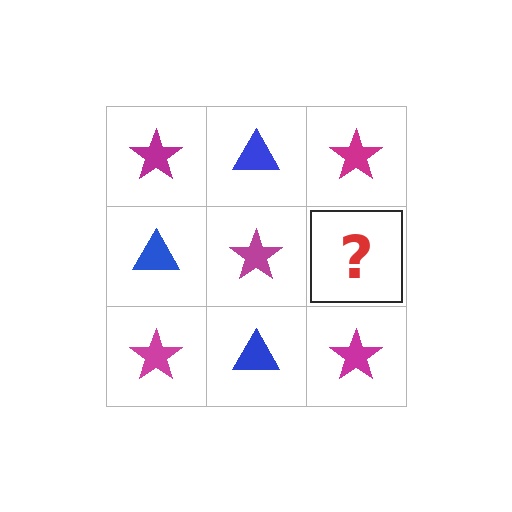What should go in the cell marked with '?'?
The missing cell should contain a blue triangle.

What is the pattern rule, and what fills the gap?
The rule is that it alternates magenta star and blue triangle in a checkerboard pattern. The gap should be filled with a blue triangle.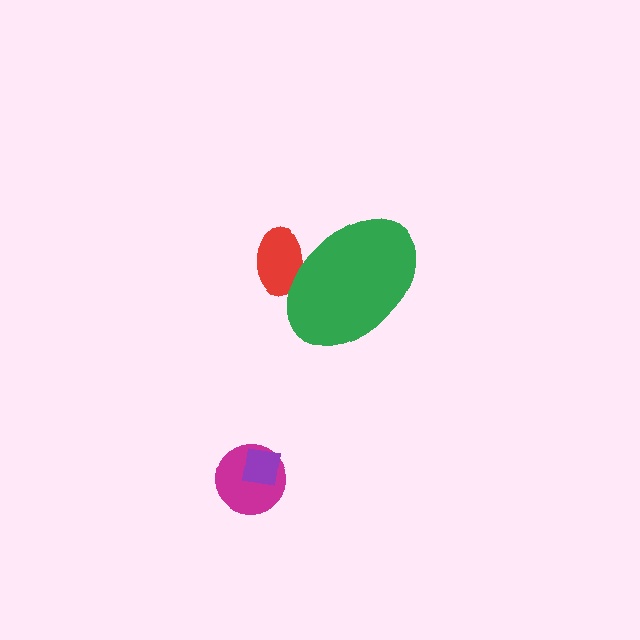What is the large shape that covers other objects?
A green ellipse.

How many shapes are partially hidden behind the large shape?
1 shape is partially hidden.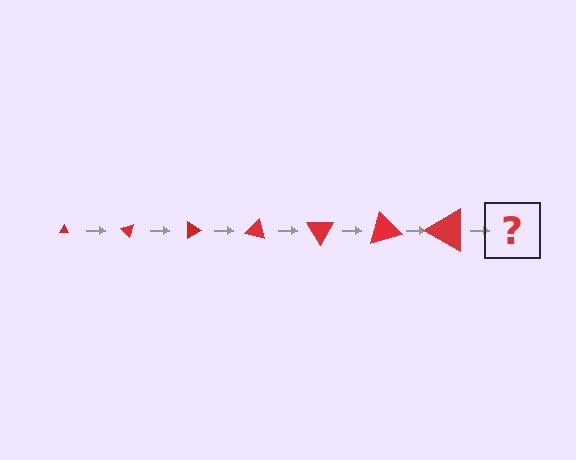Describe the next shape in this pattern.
It should be a triangle, larger than the previous one and rotated 315 degrees from the start.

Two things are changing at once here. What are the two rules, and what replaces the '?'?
The two rules are that the triangle grows larger each step and it rotates 45 degrees each step. The '?' should be a triangle, larger than the previous one and rotated 315 degrees from the start.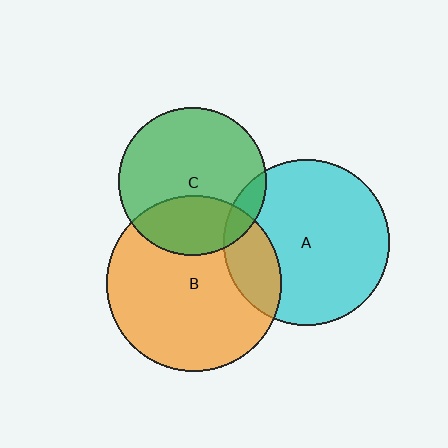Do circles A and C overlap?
Yes.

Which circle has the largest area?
Circle B (orange).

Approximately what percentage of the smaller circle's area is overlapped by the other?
Approximately 10%.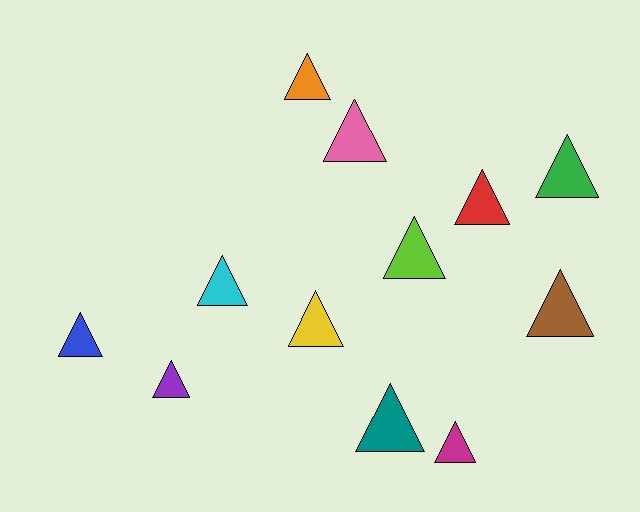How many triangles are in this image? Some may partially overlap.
There are 12 triangles.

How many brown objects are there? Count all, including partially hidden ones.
There is 1 brown object.